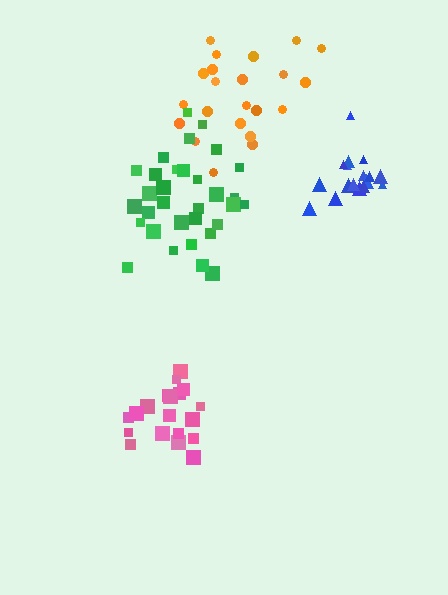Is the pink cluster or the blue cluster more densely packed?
Blue.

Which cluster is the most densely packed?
Blue.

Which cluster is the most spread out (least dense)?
Orange.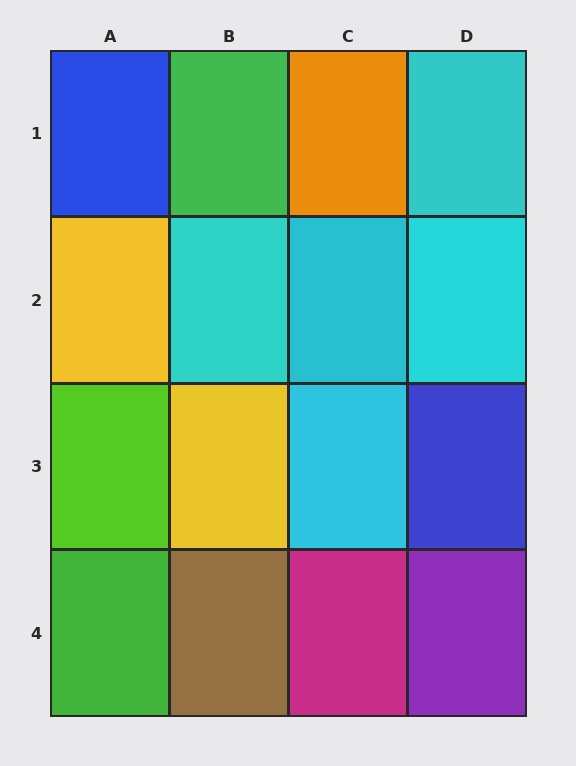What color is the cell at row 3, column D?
Blue.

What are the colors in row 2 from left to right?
Yellow, cyan, cyan, cyan.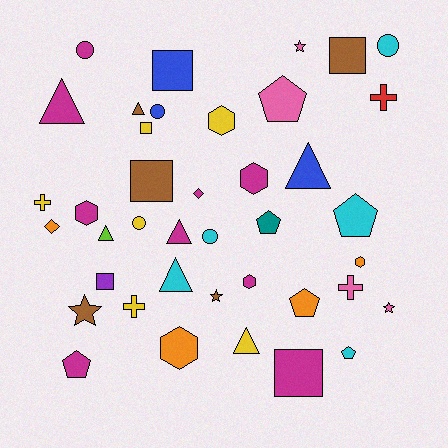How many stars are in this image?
There are 4 stars.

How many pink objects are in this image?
There are 4 pink objects.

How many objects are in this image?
There are 40 objects.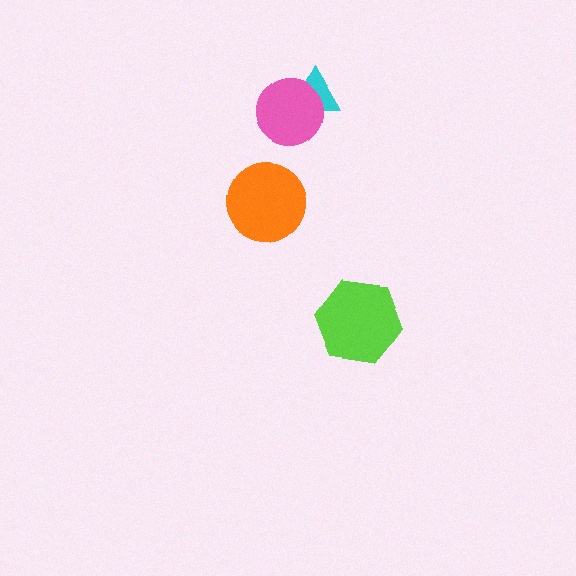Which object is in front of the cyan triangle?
The pink circle is in front of the cyan triangle.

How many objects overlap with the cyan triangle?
1 object overlaps with the cyan triangle.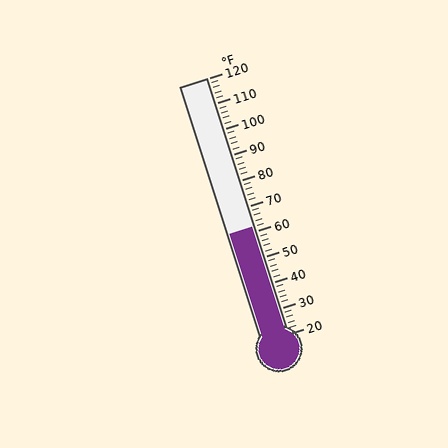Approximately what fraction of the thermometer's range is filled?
The thermometer is filled to approximately 40% of its range.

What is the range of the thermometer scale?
The thermometer scale ranges from 20°F to 120°F.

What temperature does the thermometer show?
The thermometer shows approximately 62°F.